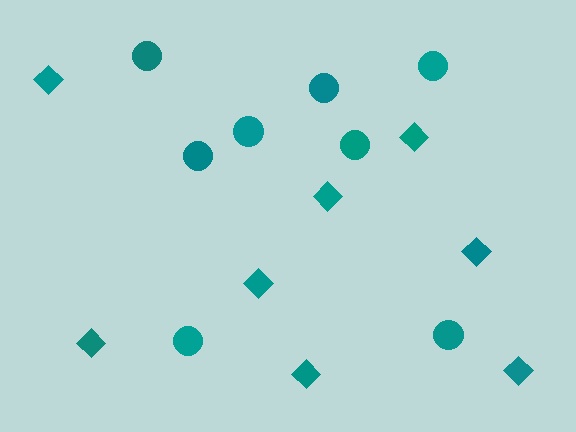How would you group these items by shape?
There are 2 groups: one group of diamonds (8) and one group of circles (8).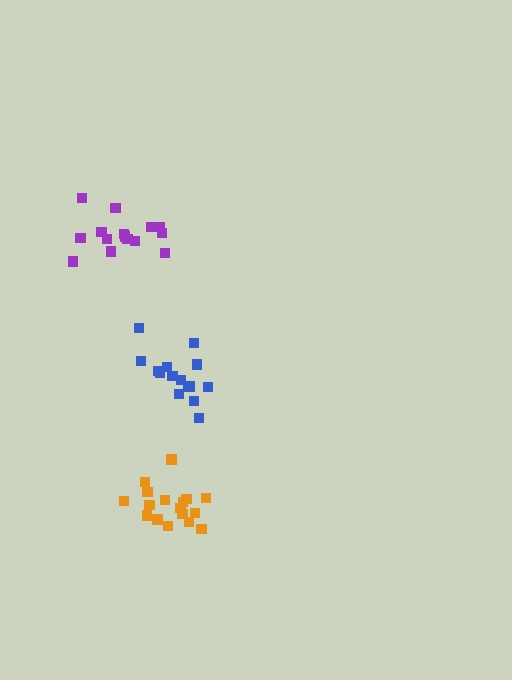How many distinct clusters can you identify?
There are 3 distinct clusters.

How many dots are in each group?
Group 1: 17 dots, Group 2: 15 dots, Group 3: 15 dots (47 total).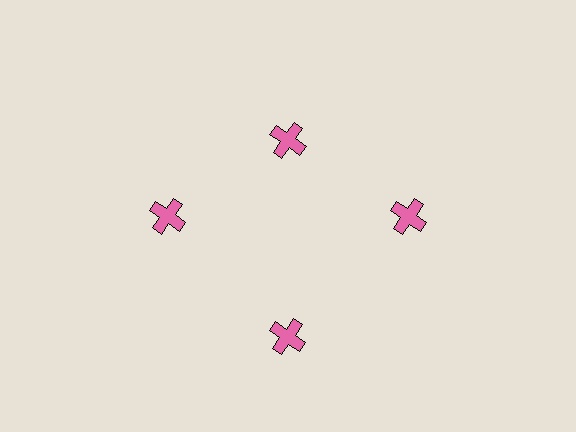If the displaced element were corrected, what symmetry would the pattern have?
It would have 4-fold rotational symmetry — the pattern would map onto itself every 90 degrees.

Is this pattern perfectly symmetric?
No. The 4 pink crosses are arranged in a ring, but one element near the 12 o'clock position is pulled inward toward the center, breaking the 4-fold rotational symmetry.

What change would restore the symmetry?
The symmetry would be restored by moving it outward, back onto the ring so that all 4 crosses sit at equal angles and equal distance from the center.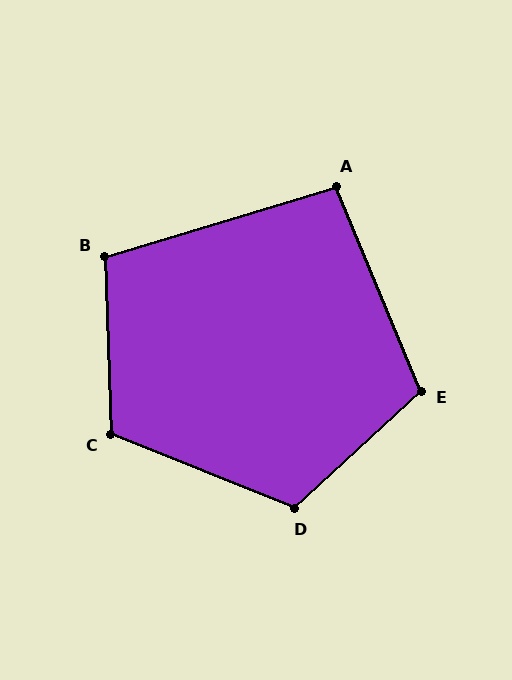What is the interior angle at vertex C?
Approximately 114 degrees (obtuse).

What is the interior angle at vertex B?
Approximately 105 degrees (obtuse).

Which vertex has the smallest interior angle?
A, at approximately 96 degrees.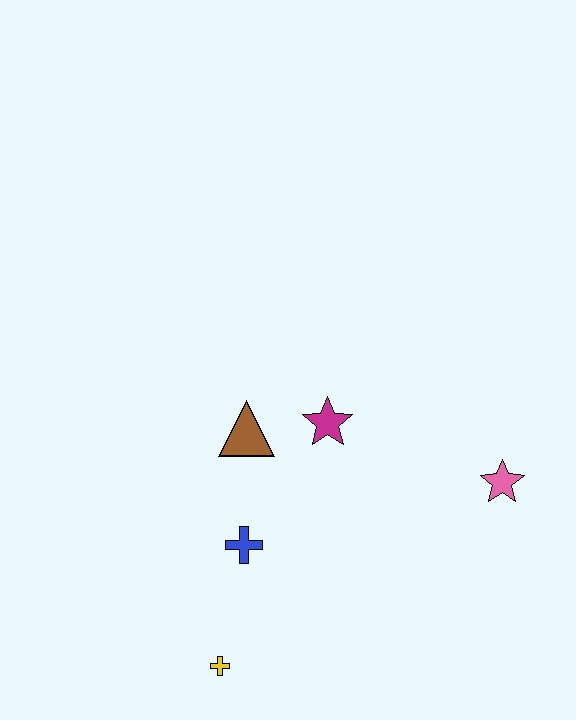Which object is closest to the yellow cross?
The blue cross is closest to the yellow cross.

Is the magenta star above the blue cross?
Yes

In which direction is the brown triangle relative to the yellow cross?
The brown triangle is above the yellow cross.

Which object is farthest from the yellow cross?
The pink star is farthest from the yellow cross.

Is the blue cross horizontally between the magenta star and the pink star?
No